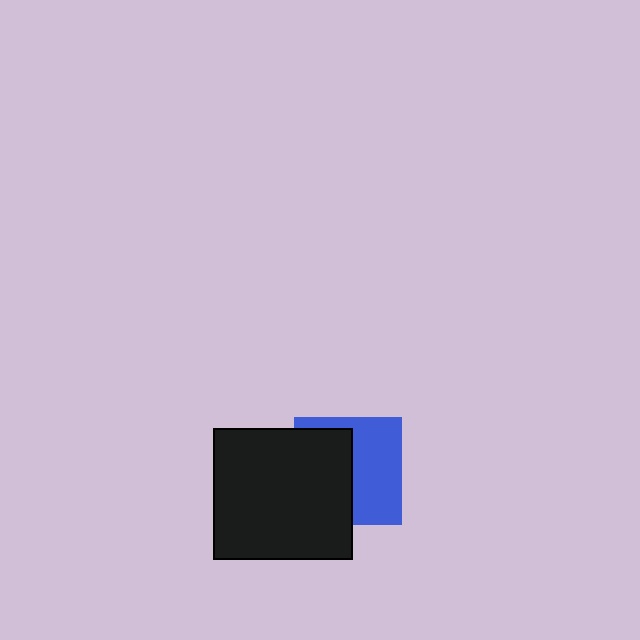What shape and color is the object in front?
The object in front is a black rectangle.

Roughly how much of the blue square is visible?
About half of it is visible (roughly 50%).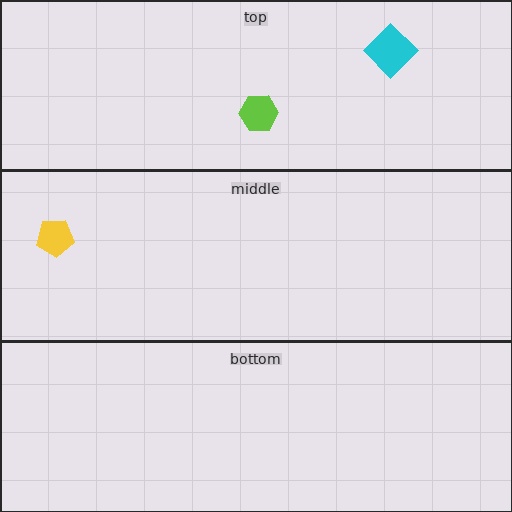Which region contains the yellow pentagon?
The middle region.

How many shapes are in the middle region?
1.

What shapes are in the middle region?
The yellow pentagon.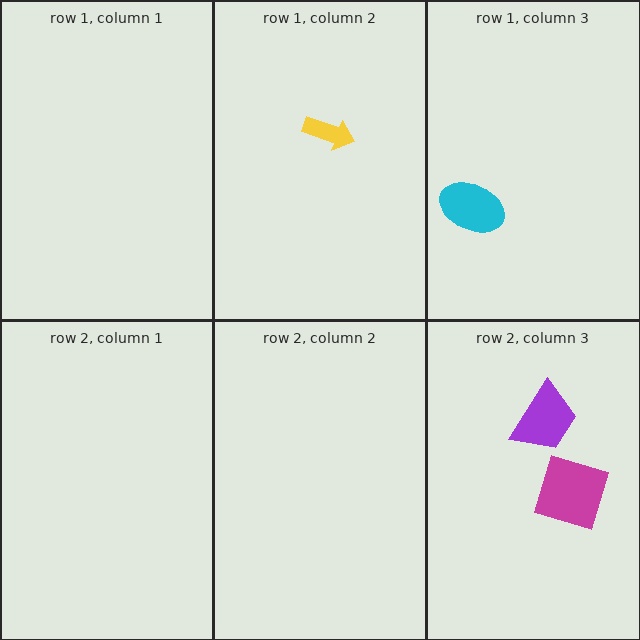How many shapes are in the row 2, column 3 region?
2.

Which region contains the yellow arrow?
The row 1, column 2 region.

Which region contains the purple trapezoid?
The row 2, column 3 region.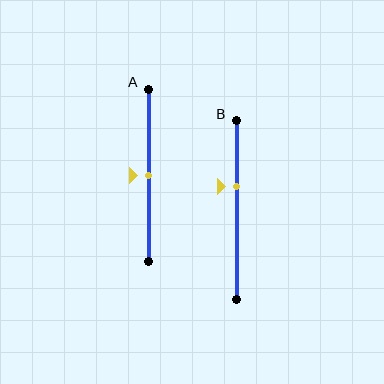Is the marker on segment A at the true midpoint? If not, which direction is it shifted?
Yes, the marker on segment A is at the true midpoint.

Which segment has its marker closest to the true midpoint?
Segment A has its marker closest to the true midpoint.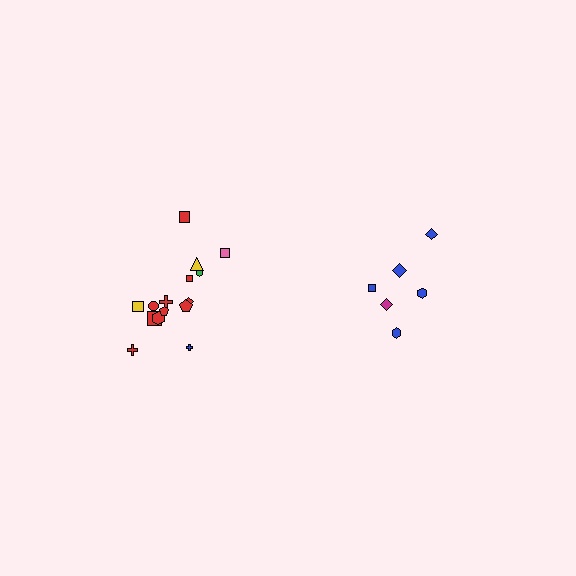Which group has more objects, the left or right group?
The left group.